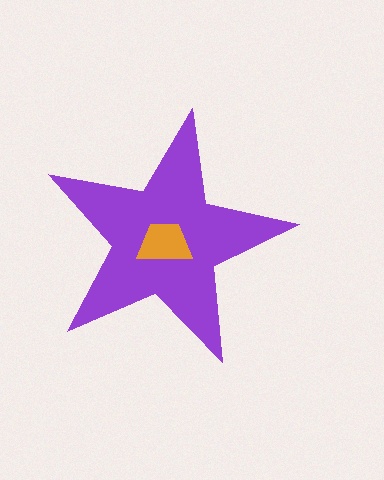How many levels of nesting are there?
2.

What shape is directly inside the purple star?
The orange trapezoid.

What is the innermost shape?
The orange trapezoid.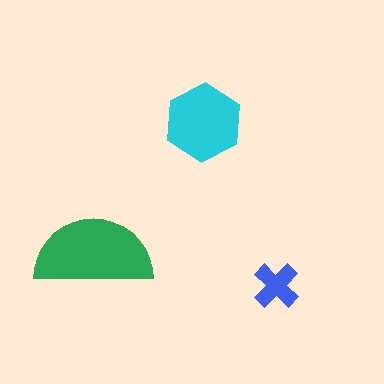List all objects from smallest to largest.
The blue cross, the cyan hexagon, the green semicircle.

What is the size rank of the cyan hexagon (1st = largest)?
2nd.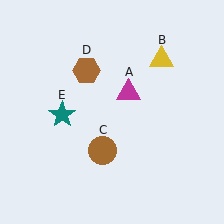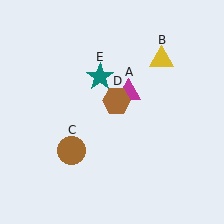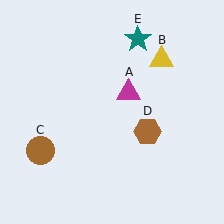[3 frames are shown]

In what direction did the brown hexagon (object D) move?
The brown hexagon (object D) moved down and to the right.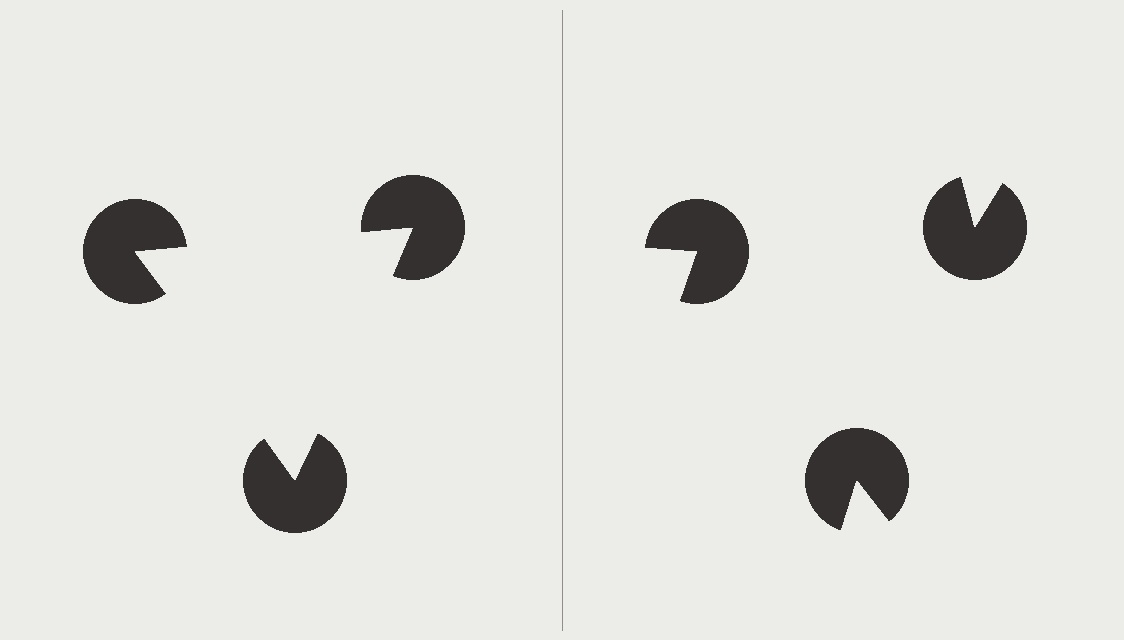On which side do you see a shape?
An illusory triangle appears on the left side. On the right side the wedge cuts are rotated, so no coherent shape forms.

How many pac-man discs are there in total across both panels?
6 — 3 on each side.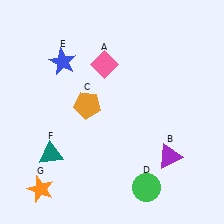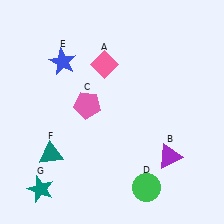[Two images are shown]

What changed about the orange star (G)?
In Image 1, G is orange. In Image 2, it changed to teal.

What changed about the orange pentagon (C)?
In Image 1, C is orange. In Image 2, it changed to pink.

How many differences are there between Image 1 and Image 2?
There are 2 differences between the two images.